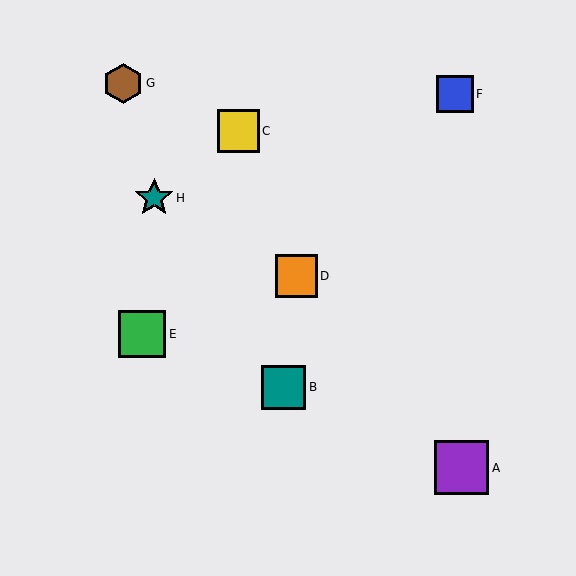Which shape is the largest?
The purple square (labeled A) is the largest.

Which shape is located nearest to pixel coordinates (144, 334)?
The green square (labeled E) at (142, 334) is nearest to that location.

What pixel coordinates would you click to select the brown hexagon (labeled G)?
Click at (123, 83) to select the brown hexagon G.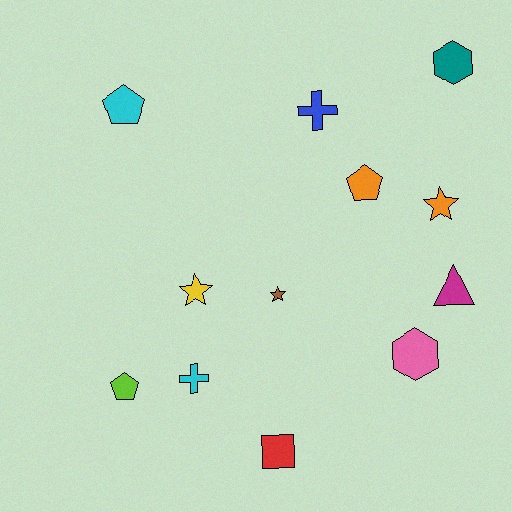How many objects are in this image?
There are 12 objects.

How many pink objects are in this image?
There is 1 pink object.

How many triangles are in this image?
There is 1 triangle.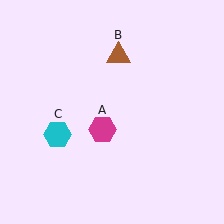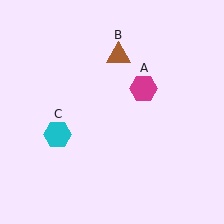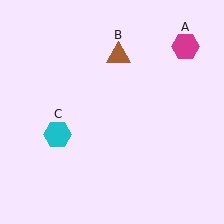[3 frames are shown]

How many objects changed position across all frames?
1 object changed position: magenta hexagon (object A).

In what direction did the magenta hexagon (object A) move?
The magenta hexagon (object A) moved up and to the right.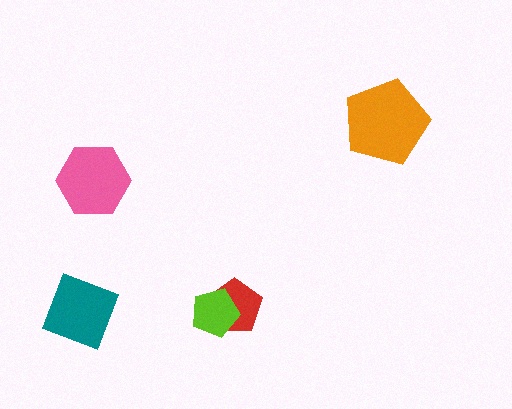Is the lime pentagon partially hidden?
No, no other shape covers it.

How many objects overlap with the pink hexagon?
0 objects overlap with the pink hexagon.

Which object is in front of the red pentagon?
The lime pentagon is in front of the red pentagon.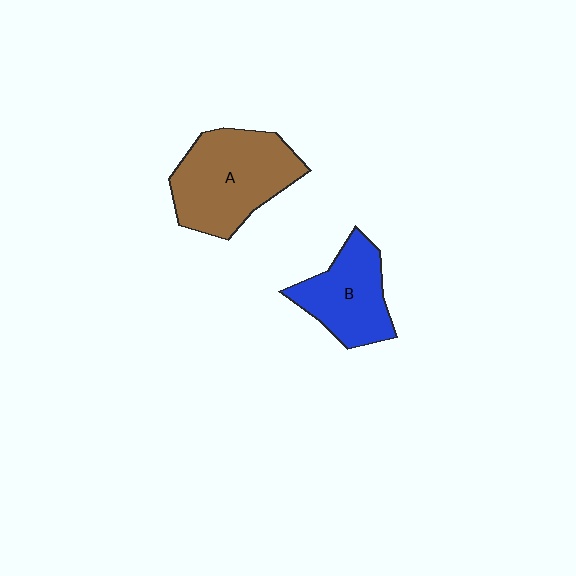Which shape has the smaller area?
Shape B (blue).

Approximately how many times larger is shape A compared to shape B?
Approximately 1.4 times.